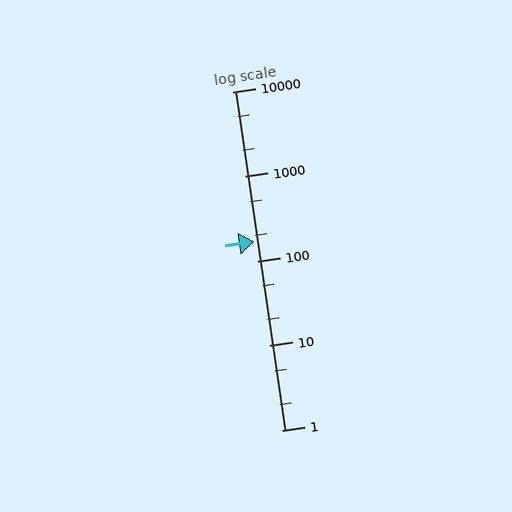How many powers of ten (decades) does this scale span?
The scale spans 4 decades, from 1 to 10000.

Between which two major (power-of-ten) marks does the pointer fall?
The pointer is between 100 and 1000.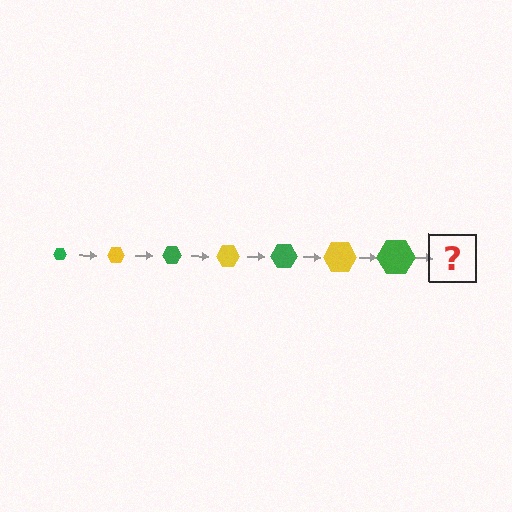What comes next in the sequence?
The next element should be a yellow hexagon, larger than the previous one.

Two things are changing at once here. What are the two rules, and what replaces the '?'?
The two rules are that the hexagon grows larger each step and the color cycles through green and yellow. The '?' should be a yellow hexagon, larger than the previous one.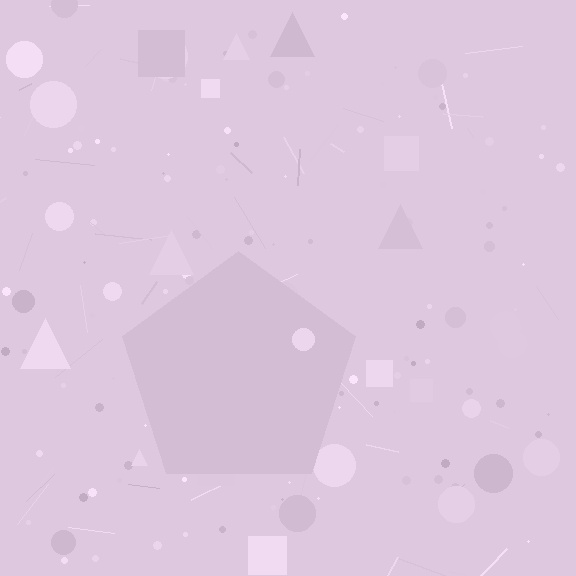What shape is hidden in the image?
A pentagon is hidden in the image.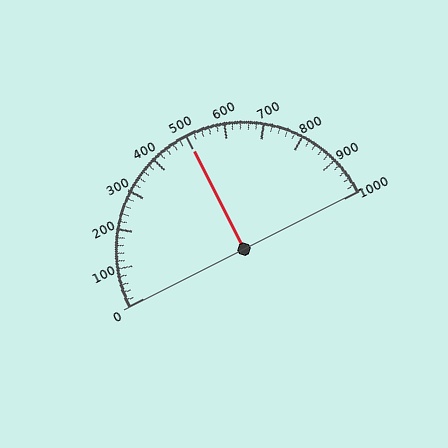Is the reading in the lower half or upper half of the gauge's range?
The reading is in the upper half of the range (0 to 1000).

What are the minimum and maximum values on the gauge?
The gauge ranges from 0 to 1000.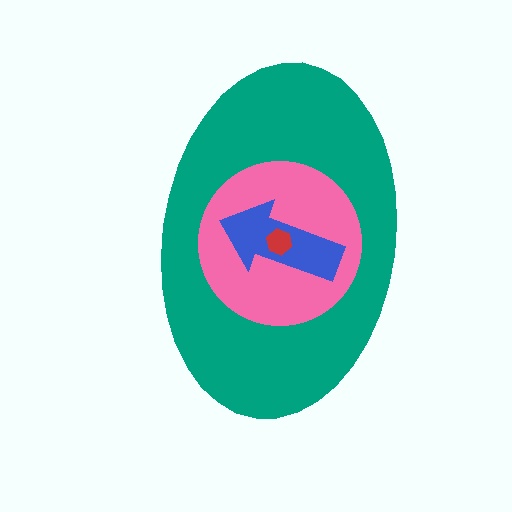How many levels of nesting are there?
4.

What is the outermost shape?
The teal ellipse.